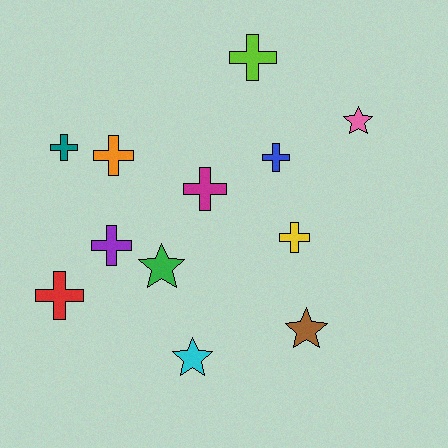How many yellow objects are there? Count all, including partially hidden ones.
There is 1 yellow object.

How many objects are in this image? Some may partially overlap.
There are 12 objects.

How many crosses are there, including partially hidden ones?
There are 8 crosses.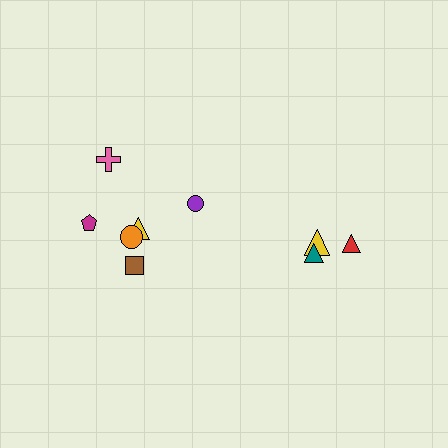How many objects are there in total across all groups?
There are 9 objects.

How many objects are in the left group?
There are 6 objects.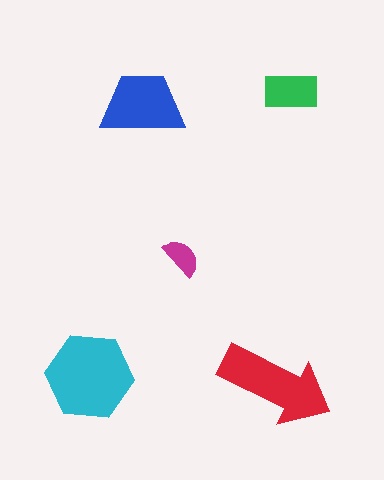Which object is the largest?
The cyan hexagon.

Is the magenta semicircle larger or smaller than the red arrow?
Smaller.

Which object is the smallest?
The magenta semicircle.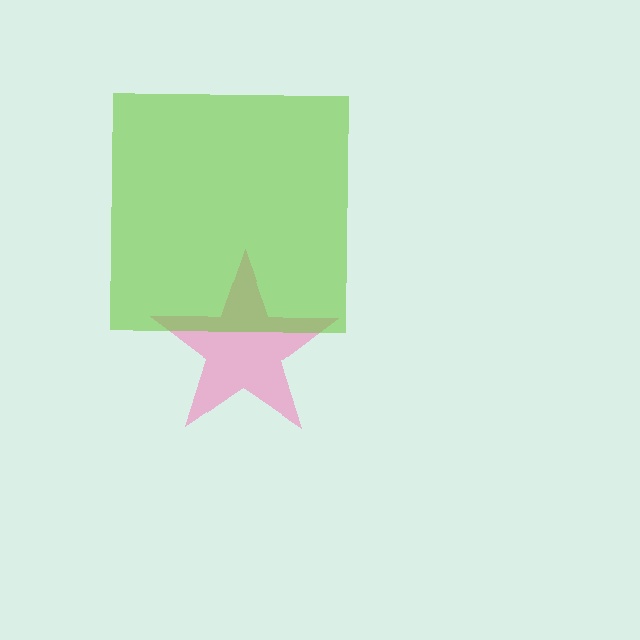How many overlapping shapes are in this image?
There are 2 overlapping shapes in the image.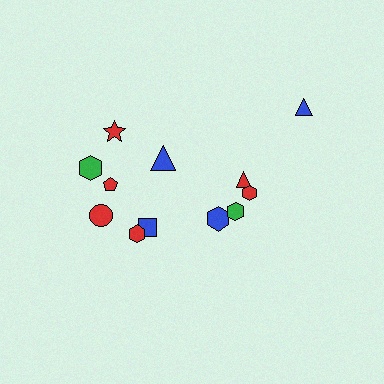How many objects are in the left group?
There are 7 objects.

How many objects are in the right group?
There are 5 objects.